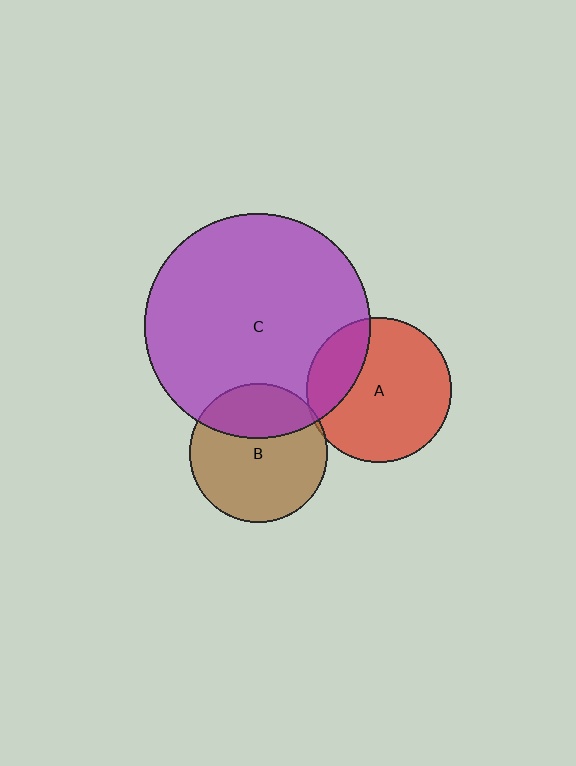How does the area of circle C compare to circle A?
Approximately 2.4 times.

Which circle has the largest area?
Circle C (purple).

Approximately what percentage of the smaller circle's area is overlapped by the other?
Approximately 25%.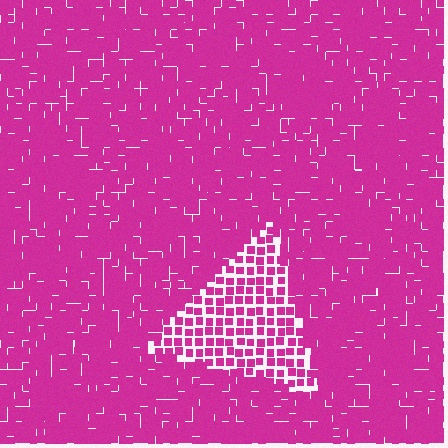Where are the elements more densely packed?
The elements are more densely packed outside the triangle boundary.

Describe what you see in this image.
The image contains small magenta elements arranged at two different densities. A triangle-shaped region is visible where the elements are less densely packed than the surrounding area.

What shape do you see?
I see a triangle.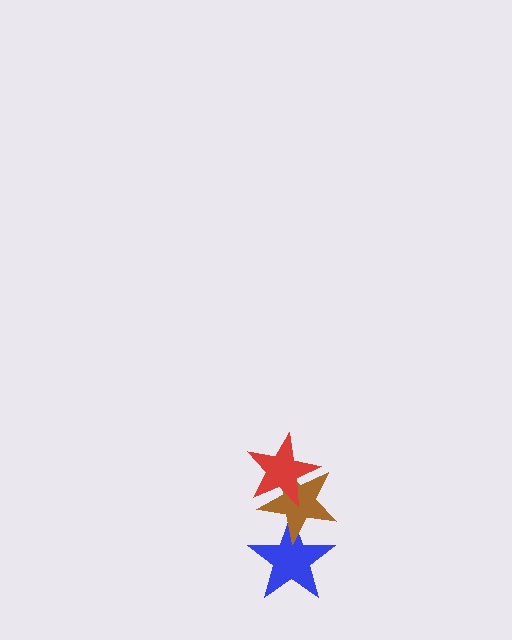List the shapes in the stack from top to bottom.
From top to bottom: the red star, the brown star, the blue star.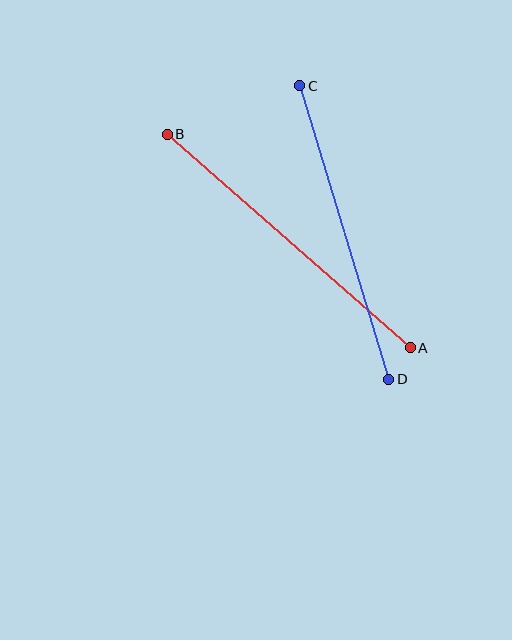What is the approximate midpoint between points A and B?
The midpoint is at approximately (289, 241) pixels.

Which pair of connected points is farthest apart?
Points A and B are farthest apart.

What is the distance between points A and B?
The distance is approximately 324 pixels.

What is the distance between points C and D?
The distance is approximately 307 pixels.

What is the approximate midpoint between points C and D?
The midpoint is at approximately (344, 233) pixels.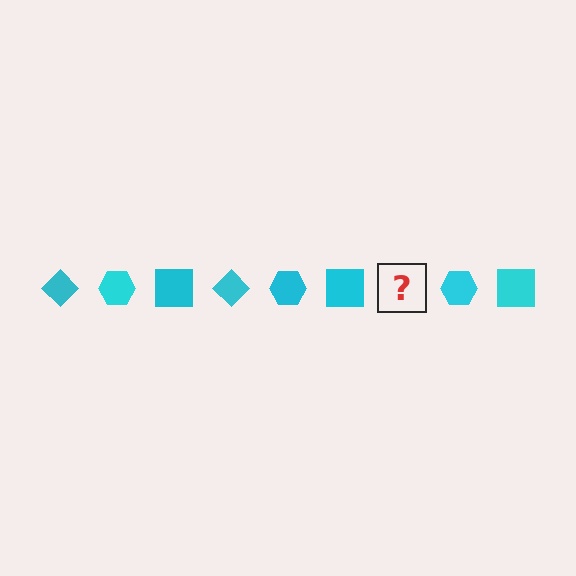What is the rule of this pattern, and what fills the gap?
The rule is that the pattern cycles through diamond, hexagon, square shapes in cyan. The gap should be filled with a cyan diamond.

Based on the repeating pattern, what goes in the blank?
The blank should be a cyan diamond.